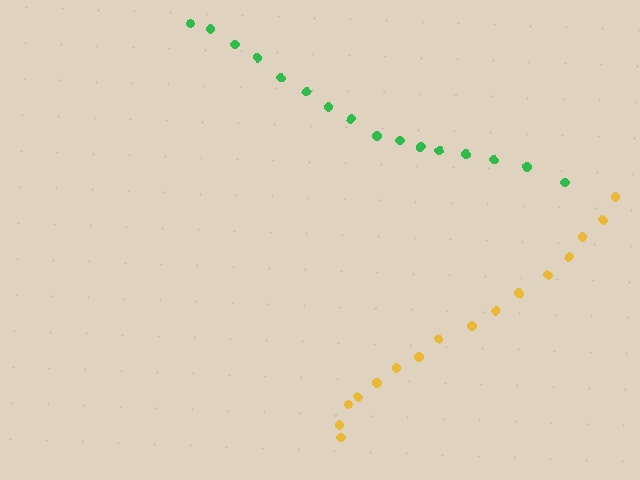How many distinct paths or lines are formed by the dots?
There are 2 distinct paths.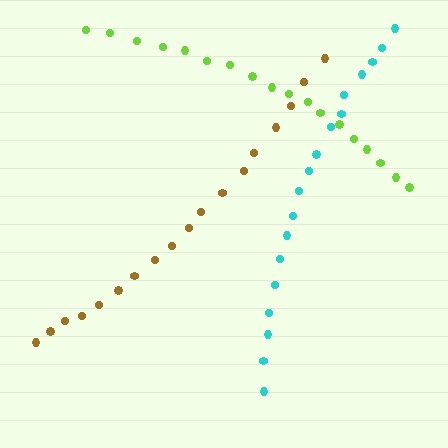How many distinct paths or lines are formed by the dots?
There are 3 distinct paths.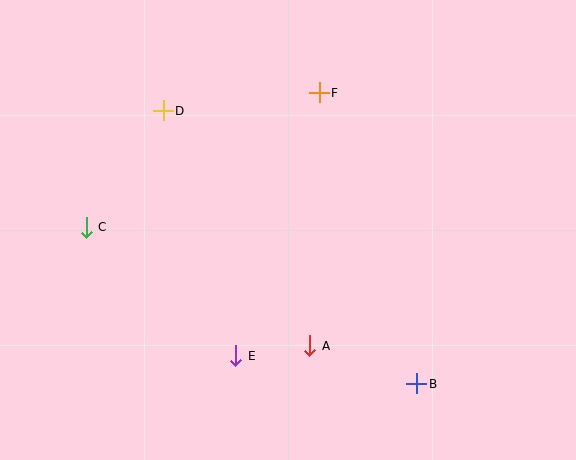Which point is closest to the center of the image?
Point A at (310, 346) is closest to the center.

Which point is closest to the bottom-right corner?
Point B is closest to the bottom-right corner.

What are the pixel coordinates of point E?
Point E is at (236, 356).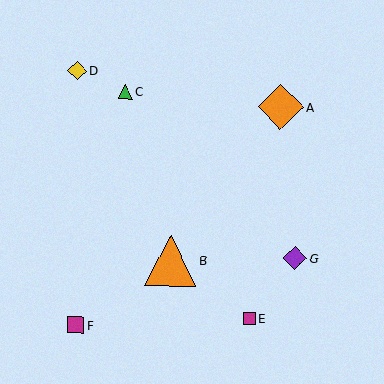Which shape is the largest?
The orange triangle (labeled B) is the largest.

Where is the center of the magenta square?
The center of the magenta square is at (250, 319).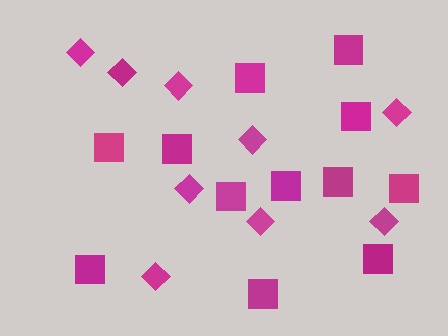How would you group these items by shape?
There are 2 groups: one group of squares (12) and one group of diamonds (9).